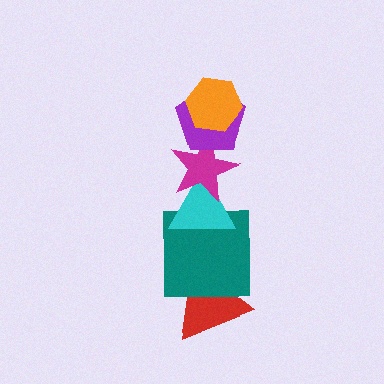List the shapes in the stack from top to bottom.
From top to bottom: the orange hexagon, the purple pentagon, the magenta star, the cyan triangle, the teal square, the red triangle.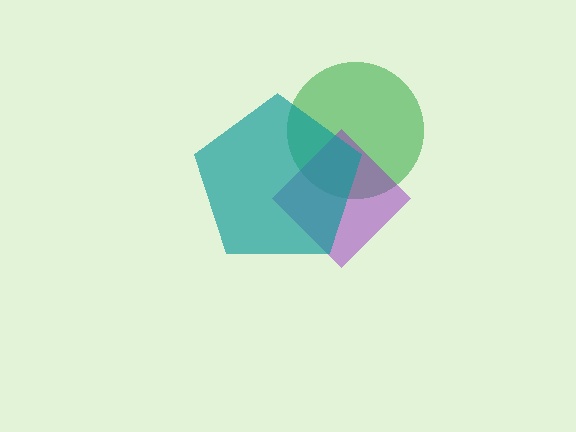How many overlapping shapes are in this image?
There are 3 overlapping shapes in the image.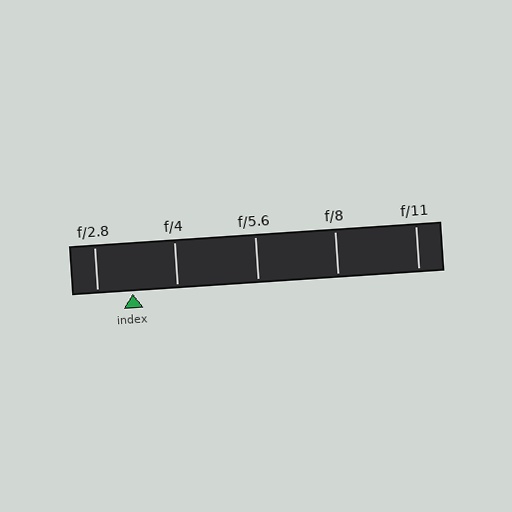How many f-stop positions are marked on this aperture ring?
There are 5 f-stop positions marked.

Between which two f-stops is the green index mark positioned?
The index mark is between f/2.8 and f/4.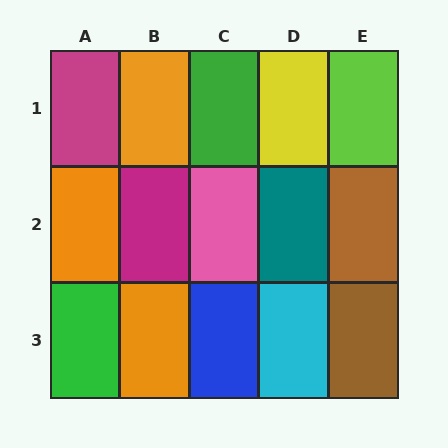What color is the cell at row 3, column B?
Orange.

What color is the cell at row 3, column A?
Green.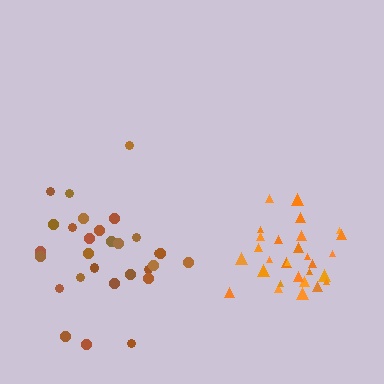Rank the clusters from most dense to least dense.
orange, brown.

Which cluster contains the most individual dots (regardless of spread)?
Brown (30).